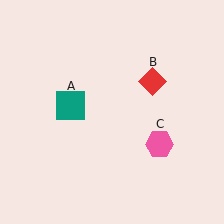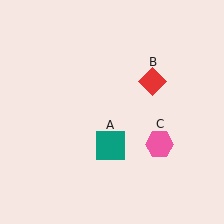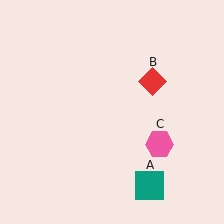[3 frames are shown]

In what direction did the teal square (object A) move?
The teal square (object A) moved down and to the right.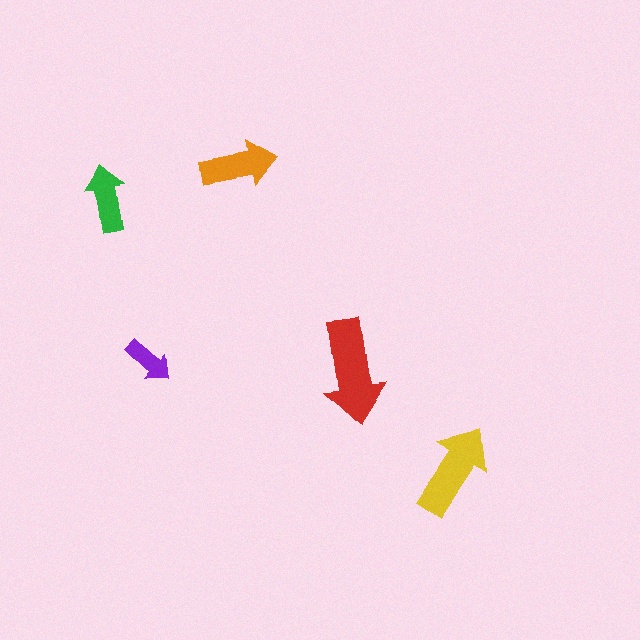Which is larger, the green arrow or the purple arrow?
The green one.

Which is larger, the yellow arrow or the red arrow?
The red one.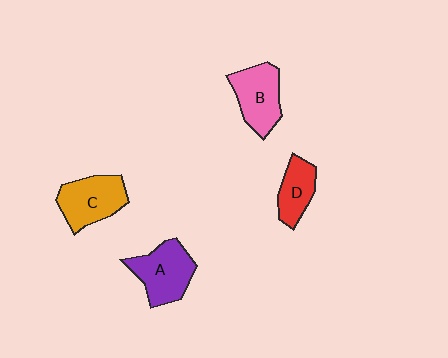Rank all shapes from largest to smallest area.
From largest to smallest: A (purple), C (orange), B (pink), D (red).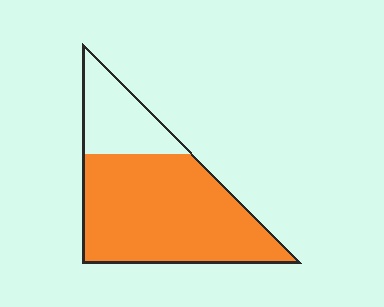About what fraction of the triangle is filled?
About three quarters (3/4).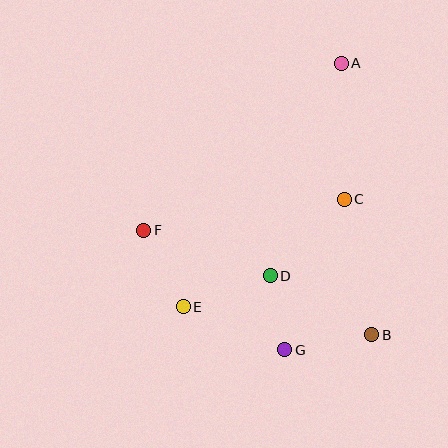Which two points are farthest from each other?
Points A and G are farthest from each other.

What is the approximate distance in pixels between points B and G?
The distance between B and G is approximately 88 pixels.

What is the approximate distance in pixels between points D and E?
The distance between D and E is approximately 92 pixels.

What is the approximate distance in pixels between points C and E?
The distance between C and E is approximately 193 pixels.